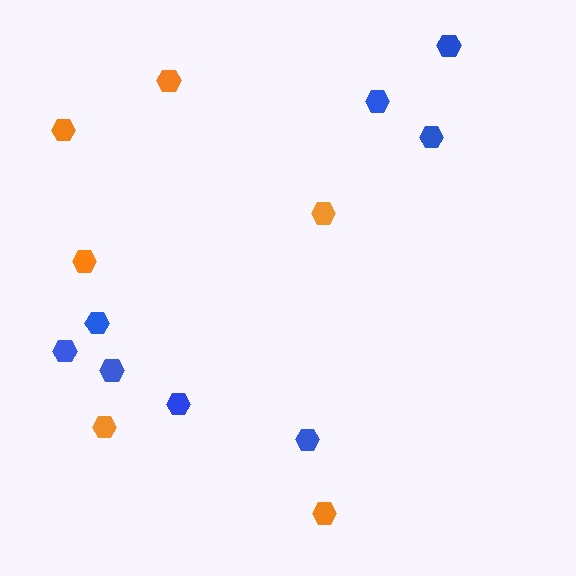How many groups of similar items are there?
There are 2 groups: one group of blue hexagons (8) and one group of orange hexagons (6).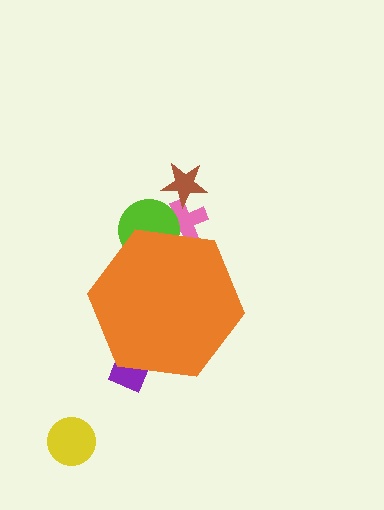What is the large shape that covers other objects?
An orange hexagon.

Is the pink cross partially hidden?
Yes, the pink cross is partially hidden behind the orange hexagon.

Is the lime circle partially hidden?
Yes, the lime circle is partially hidden behind the orange hexagon.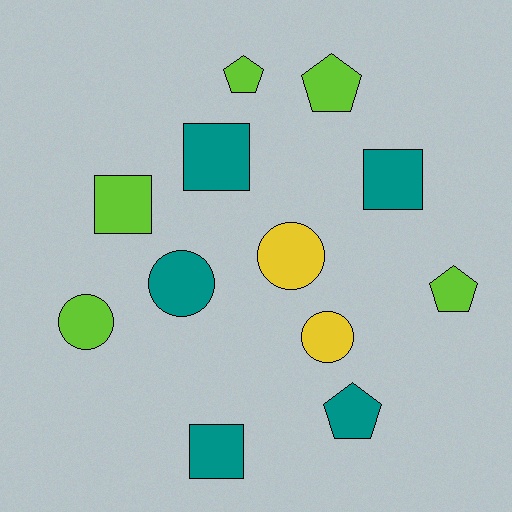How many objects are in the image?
There are 12 objects.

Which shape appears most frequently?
Circle, with 4 objects.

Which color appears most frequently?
Lime, with 5 objects.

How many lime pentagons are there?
There are 3 lime pentagons.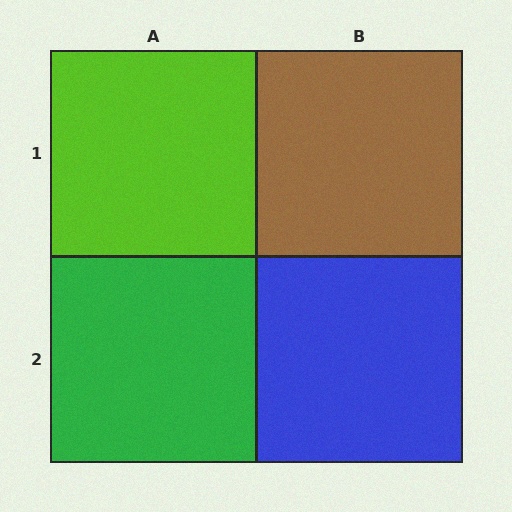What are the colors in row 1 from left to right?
Lime, brown.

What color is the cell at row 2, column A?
Green.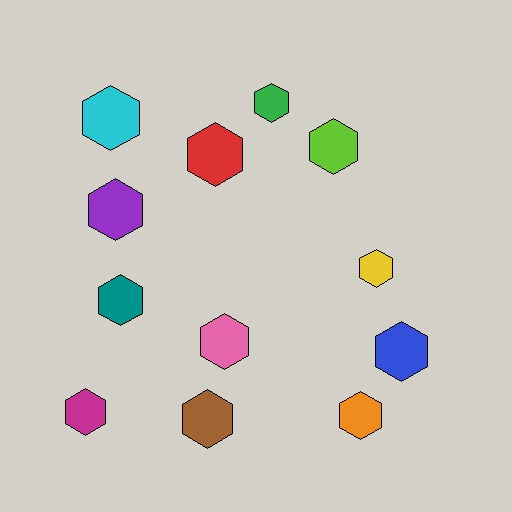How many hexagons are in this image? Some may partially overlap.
There are 12 hexagons.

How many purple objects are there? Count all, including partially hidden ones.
There is 1 purple object.